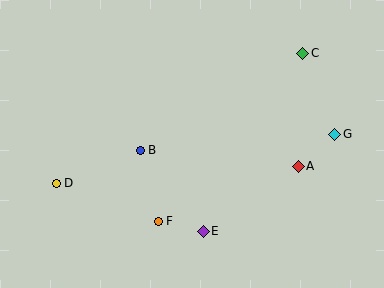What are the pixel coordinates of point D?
Point D is at (56, 183).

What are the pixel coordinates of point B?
Point B is at (140, 151).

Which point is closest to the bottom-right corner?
Point A is closest to the bottom-right corner.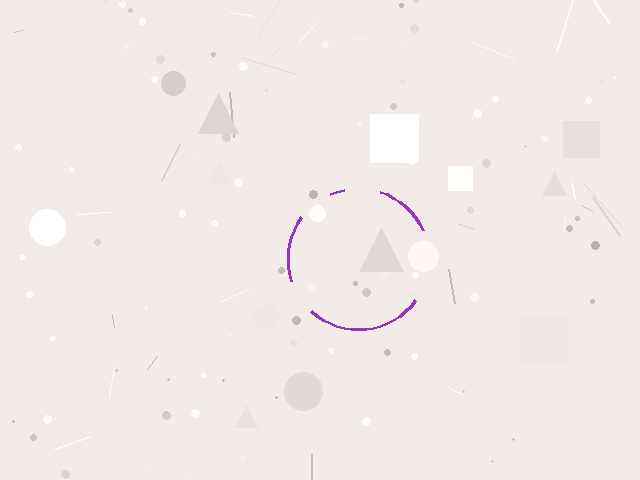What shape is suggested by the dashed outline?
The dashed outline suggests a circle.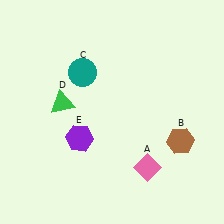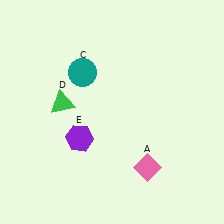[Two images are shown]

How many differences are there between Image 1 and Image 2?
There is 1 difference between the two images.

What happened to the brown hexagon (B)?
The brown hexagon (B) was removed in Image 2. It was in the bottom-right area of Image 1.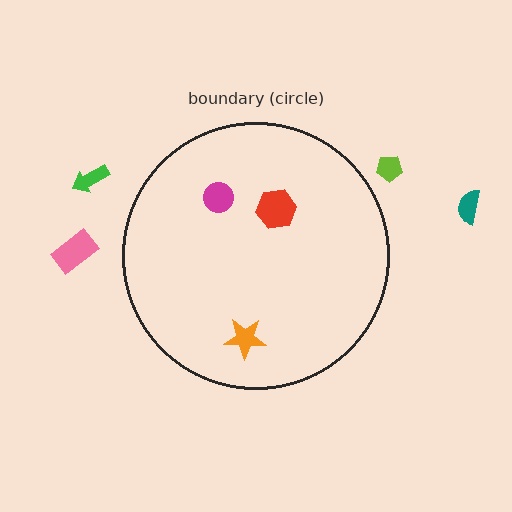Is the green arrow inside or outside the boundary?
Outside.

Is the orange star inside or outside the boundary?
Inside.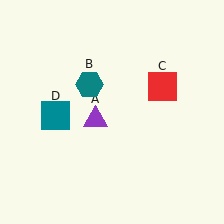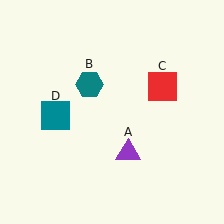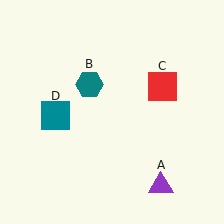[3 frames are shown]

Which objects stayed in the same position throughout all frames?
Teal hexagon (object B) and red square (object C) and teal square (object D) remained stationary.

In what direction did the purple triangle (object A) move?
The purple triangle (object A) moved down and to the right.